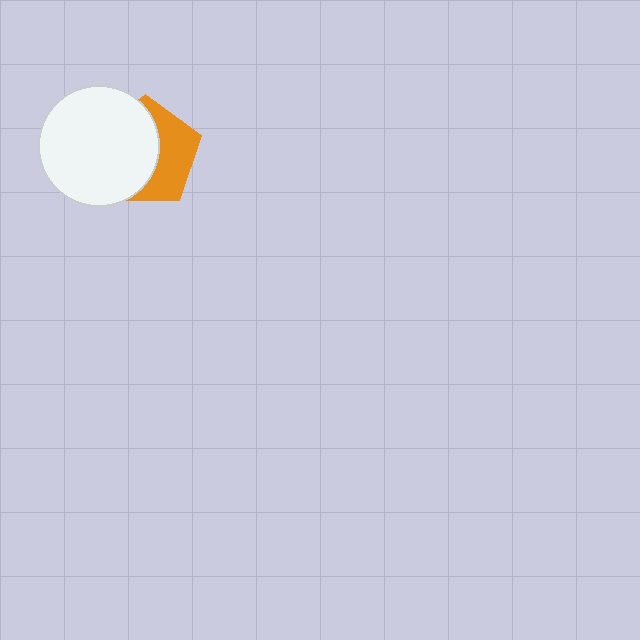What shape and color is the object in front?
The object in front is a white circle.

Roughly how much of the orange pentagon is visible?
A small part of it is visible (roughly 43%).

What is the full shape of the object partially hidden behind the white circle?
The partially hidden object is an orange pentagon.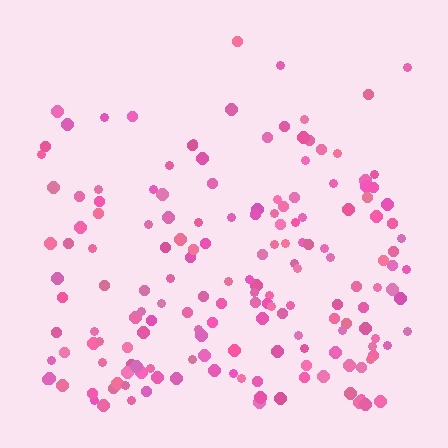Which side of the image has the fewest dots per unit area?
The top.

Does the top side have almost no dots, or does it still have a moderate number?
Still a moderate number, just noticeably fewer than the bottom.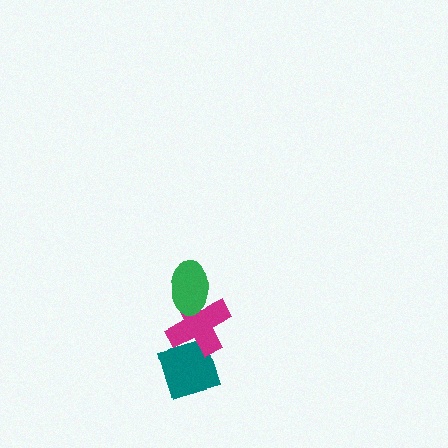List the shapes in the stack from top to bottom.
From top to bottom: the green ellipse, the magenta cross, the teal diamond.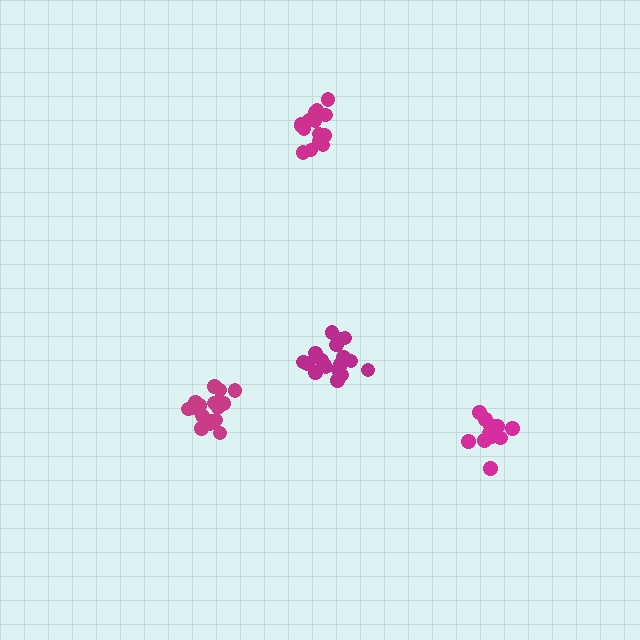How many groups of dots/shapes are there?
There are 4 groups.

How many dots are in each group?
Group 1: 14 dots, Group 2: 19 dots, Group 3: 16 dots, Group 4: 18 dots (67 total).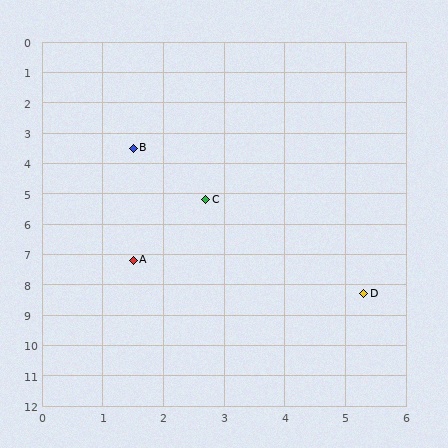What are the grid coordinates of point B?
Point B is at approximately (1.5, 3.5).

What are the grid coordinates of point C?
Point C is at approximately (2.7, 5.2).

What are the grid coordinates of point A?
Point A is at approximately (1.5, 7.2).